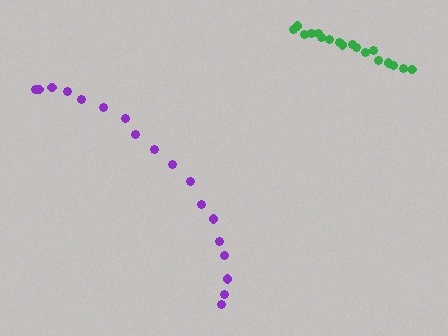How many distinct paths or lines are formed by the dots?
There are 2 distinct paths.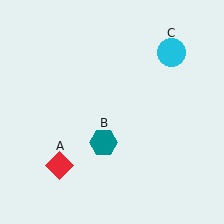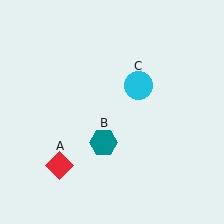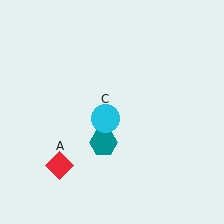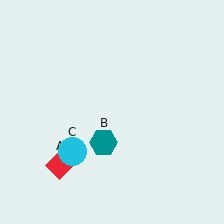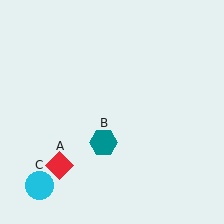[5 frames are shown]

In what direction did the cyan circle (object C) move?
The cyan circle (object C) moved down and to the left.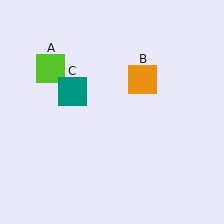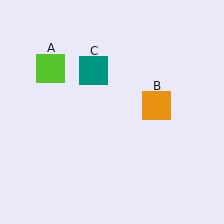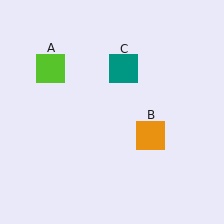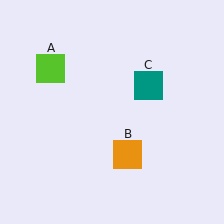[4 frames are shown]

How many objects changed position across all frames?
2 objects changed position: orange square (object B), teal square (object C).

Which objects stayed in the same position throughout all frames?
Lime square (object A) remained stationary.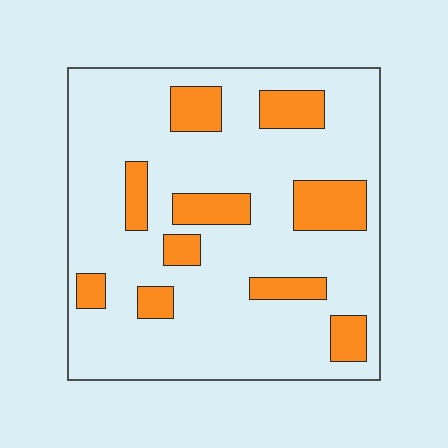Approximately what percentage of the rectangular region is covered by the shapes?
Approximately 20%.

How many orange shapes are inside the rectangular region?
10.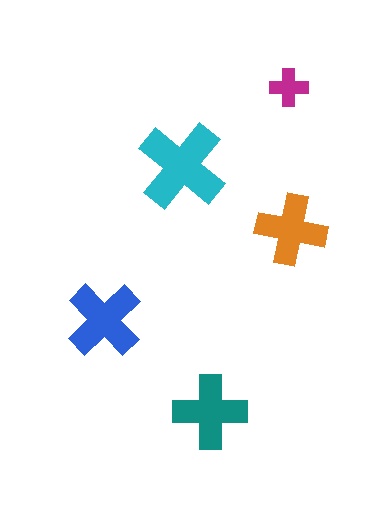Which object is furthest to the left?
The blue cross is leftmost.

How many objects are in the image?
There are 5 objects in the image.